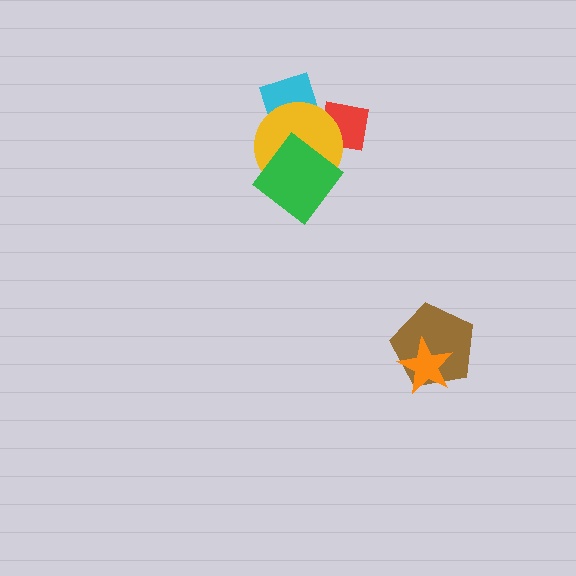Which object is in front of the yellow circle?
The green diamond is in front of the yellow circle.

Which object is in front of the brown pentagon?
The orange star is in front of the brown pentagon.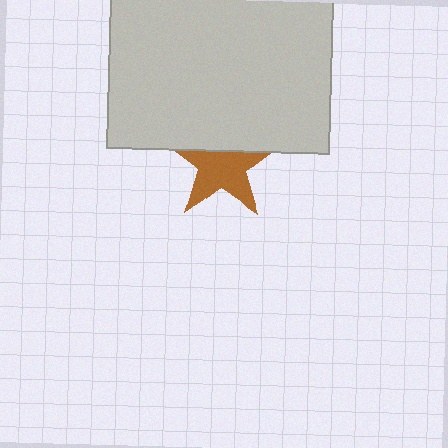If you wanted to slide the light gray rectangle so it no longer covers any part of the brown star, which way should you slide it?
Slide it up — that is the most direct way to separate the two shapes.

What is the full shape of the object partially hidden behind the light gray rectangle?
The partially hidden object is a brown star.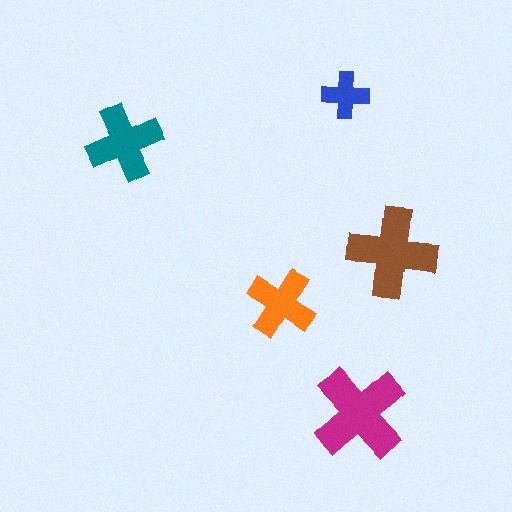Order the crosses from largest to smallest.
the magenta one, the brown one, the teal one, the orange one, the blue one.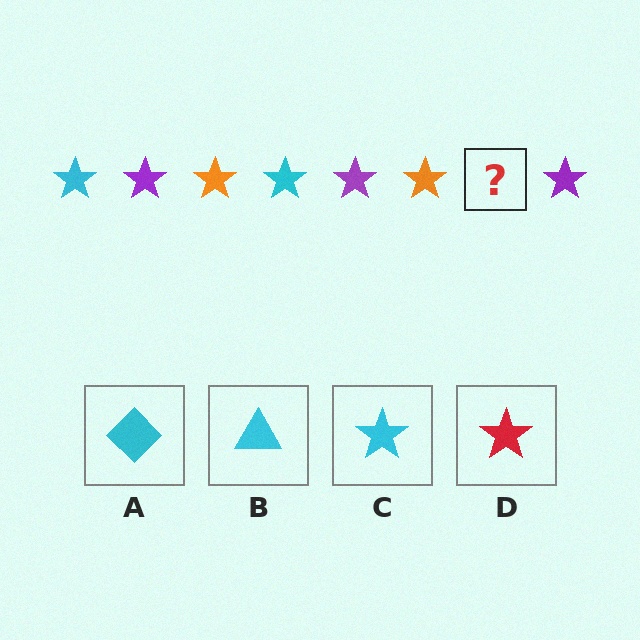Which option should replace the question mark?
Option C.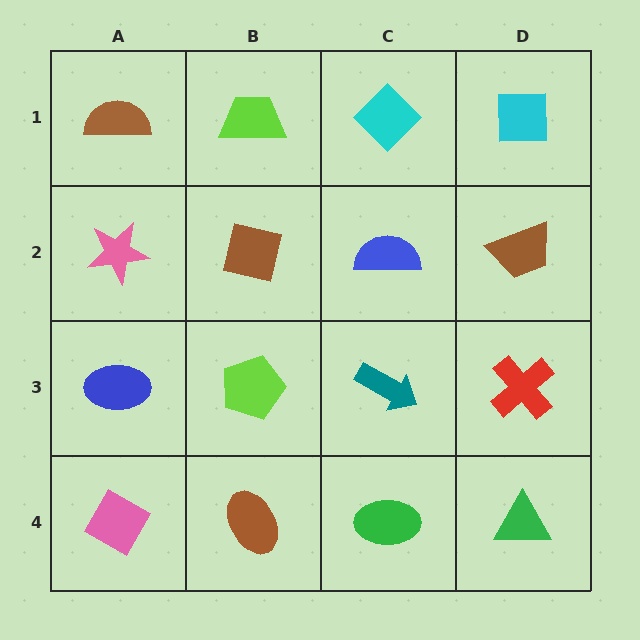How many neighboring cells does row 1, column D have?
2.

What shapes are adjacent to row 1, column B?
A brown square (row 2, column B), a brown semicircle (row 1, column A), a cyan diamond (row 1, column C).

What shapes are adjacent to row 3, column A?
A pink star (row 2, column A), a pink diamond (row 4, column A), a lime pentagon (row 3, column B).